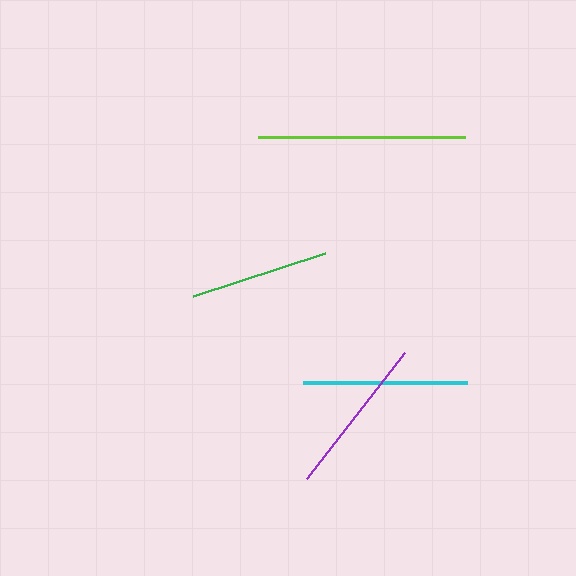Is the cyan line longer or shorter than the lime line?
The lime line is longer than the cyan line.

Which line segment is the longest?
The lime line is the longest at approximately 208 pixels.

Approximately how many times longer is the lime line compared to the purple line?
The lime line is approximately 1.3 times the length of the purple line.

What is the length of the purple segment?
The purple segment is approximately 160 pixels long.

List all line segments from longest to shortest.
From longest to shortest: lime, cyan, purple, green.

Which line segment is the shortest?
The green line is the shortest at approximately 139 pixels.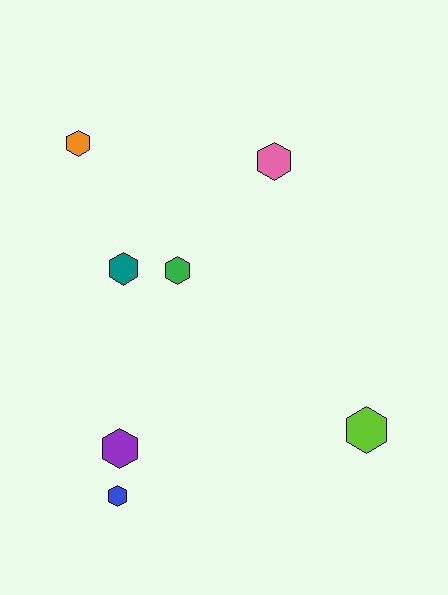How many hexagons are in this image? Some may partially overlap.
There are 7 hexagons.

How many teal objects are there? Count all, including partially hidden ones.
There is 1 teal object.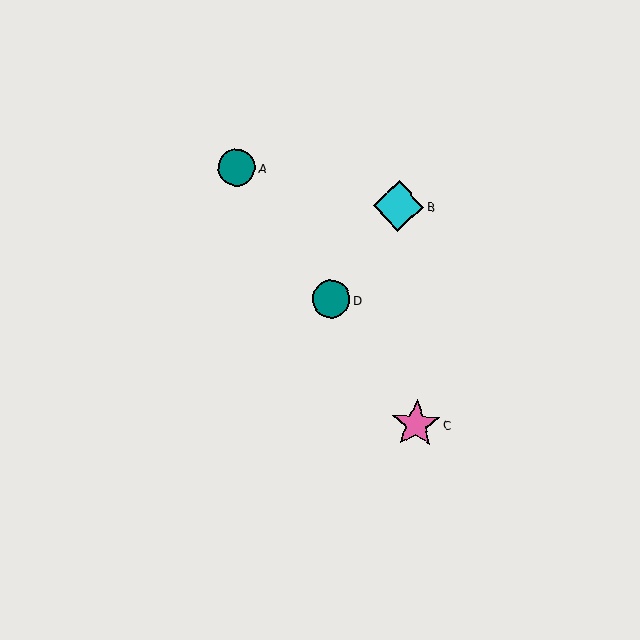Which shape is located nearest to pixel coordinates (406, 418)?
The pink star (labeled C) at (416, 424) is nearest to that location.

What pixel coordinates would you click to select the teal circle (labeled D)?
Click at (331, 299) to select the teal circle D.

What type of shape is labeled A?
Shape A is a teal circle.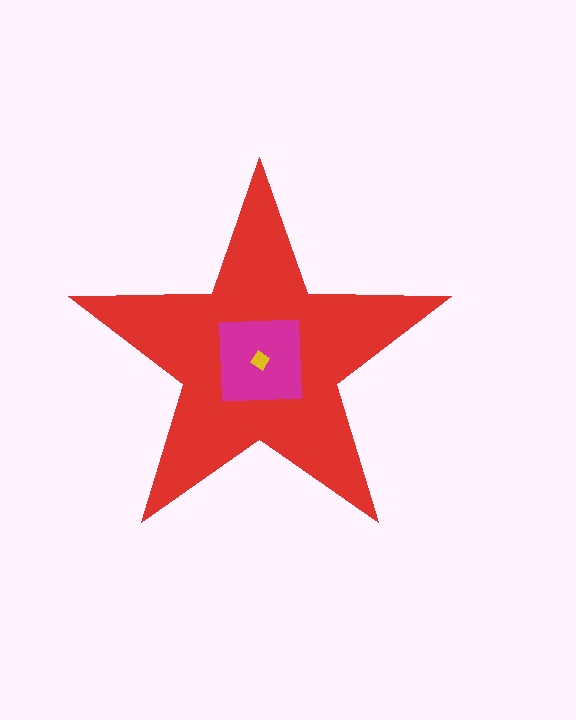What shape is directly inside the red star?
The magenta square.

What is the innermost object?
The yellow diamond.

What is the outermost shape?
The red star.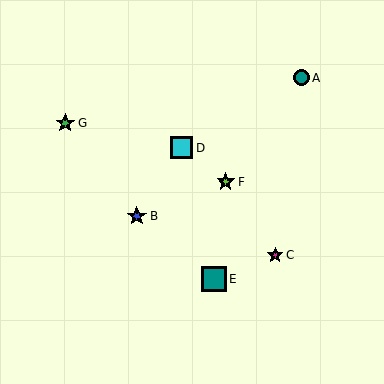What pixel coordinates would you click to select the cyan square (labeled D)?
Click at (182, 148) to select the cyan square D.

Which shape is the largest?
The teal square (labeled E) is the largest.